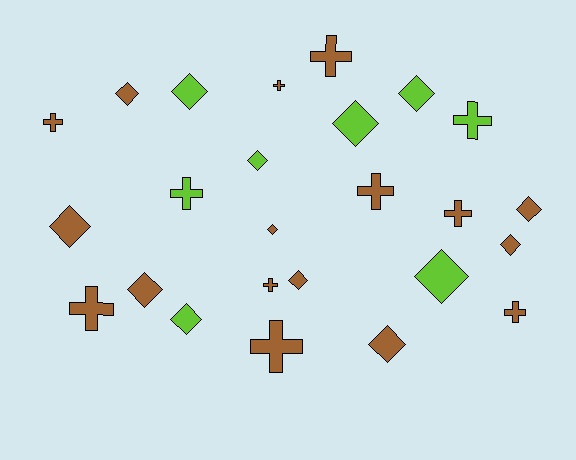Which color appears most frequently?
Brown, with 17 objects.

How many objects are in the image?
There are 25 objects.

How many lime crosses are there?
There are 2 lime crosses.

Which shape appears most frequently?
Diamond, with 14 objects.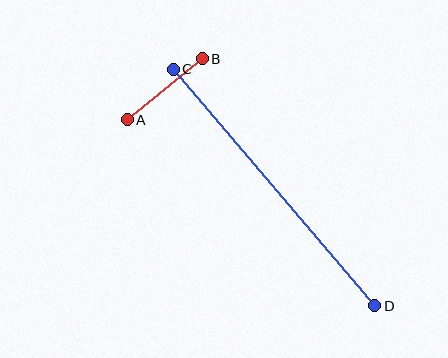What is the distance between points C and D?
The distance is approximately 311 pixels.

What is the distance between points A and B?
The distance is approximately 97 pixels.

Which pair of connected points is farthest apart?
Points C and D are farthest apart.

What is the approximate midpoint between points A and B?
The midpoint is at approximately (165, 89) pixels.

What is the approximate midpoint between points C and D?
The midpoint is at approximately (274, 188) pixels.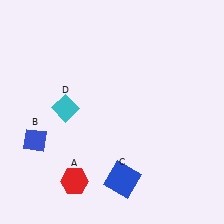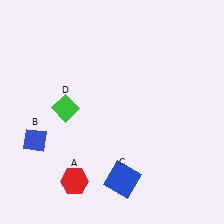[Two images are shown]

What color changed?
The diamond (D) changed from cyan in Image 1 to green in Image 2.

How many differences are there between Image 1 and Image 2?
There is 1 difference between the two images.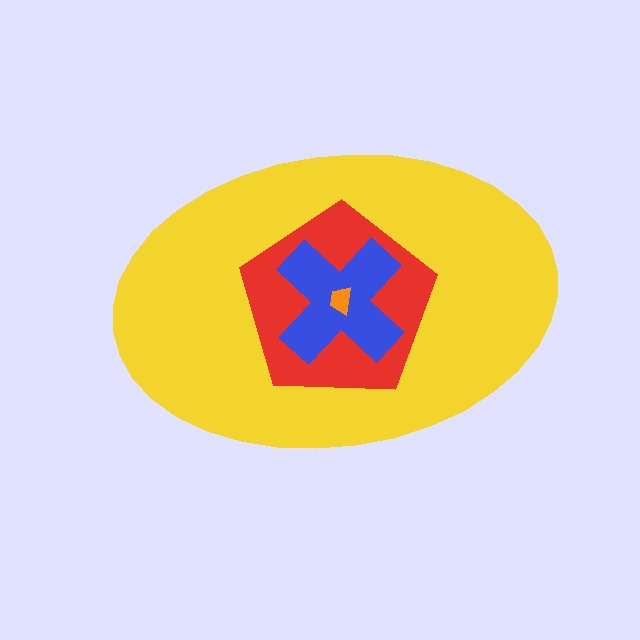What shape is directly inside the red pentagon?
The blue cross.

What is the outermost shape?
The yellow ellipse.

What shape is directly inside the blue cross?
The orange trapezoid.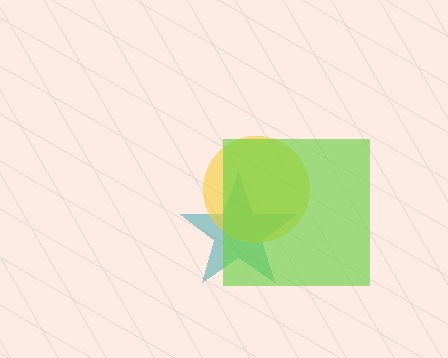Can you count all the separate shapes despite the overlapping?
Yes, there are 3 separate shapes.